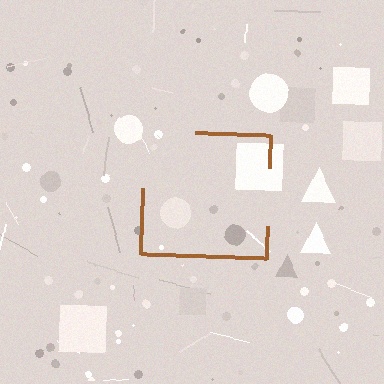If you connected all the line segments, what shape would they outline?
They would outline a square.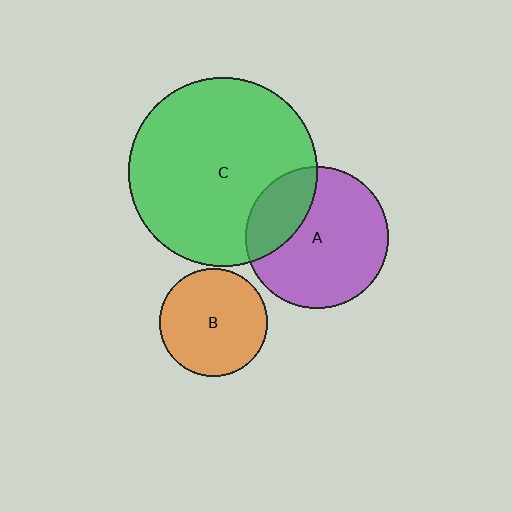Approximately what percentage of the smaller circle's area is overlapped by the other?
Approximately 25%.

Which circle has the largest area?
Circle C (green).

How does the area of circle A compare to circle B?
Approximately 1.8 times.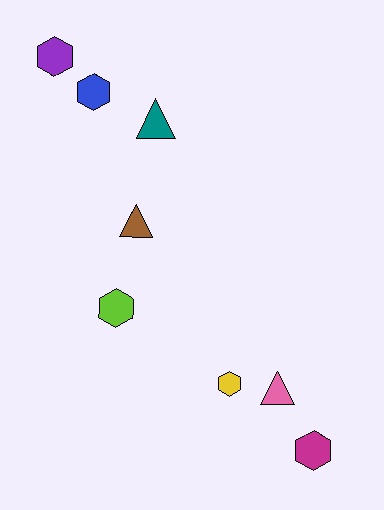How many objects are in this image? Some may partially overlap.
There are 8 objects.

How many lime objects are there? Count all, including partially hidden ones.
There is 1 lime object.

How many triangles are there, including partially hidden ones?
There are 3 triangles.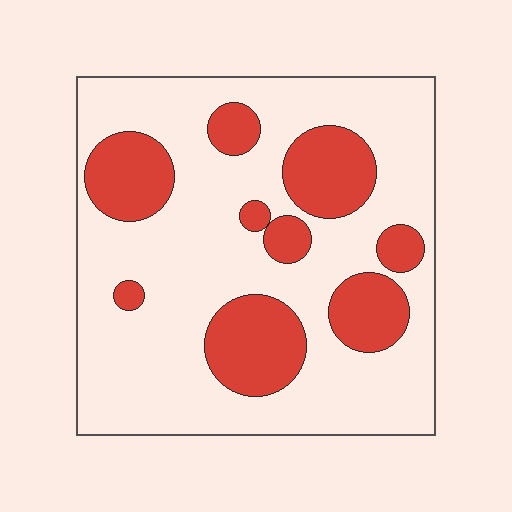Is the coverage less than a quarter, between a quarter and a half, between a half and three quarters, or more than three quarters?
Between a quarter and a half.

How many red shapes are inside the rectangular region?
9.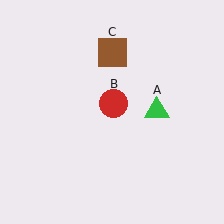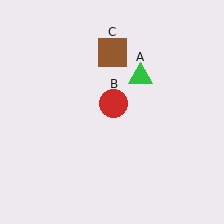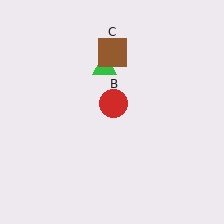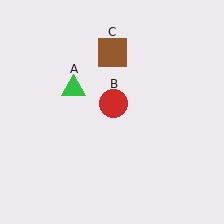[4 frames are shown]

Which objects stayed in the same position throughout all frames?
Red circle (object B) and brown square (object C) remained stationary.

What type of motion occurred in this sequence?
The green triangle (object A) rotated counterclockwise around the center of the scene.